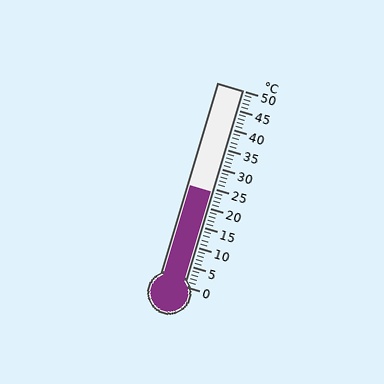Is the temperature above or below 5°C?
The temperature is above 5°C.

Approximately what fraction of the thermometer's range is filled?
The thermometer is filled to approximately 50% of its range.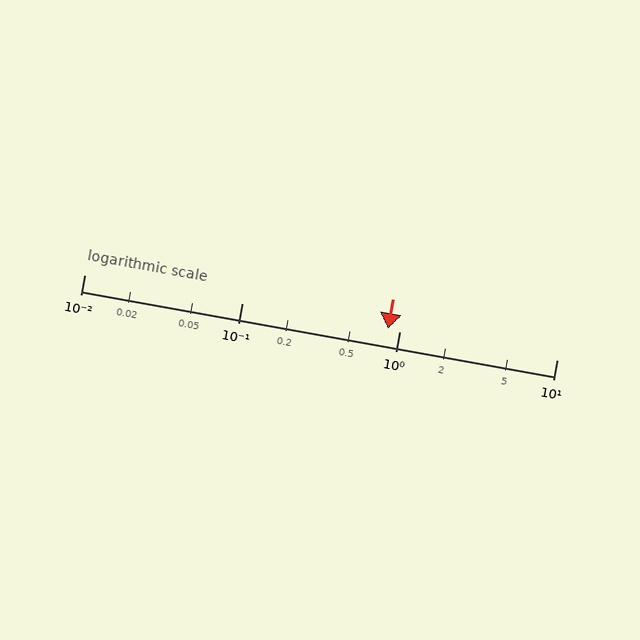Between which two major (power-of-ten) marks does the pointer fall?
The pointer is between 0.1 and 1.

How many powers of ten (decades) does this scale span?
The scale spans 3 decades, from 0.01 to 10.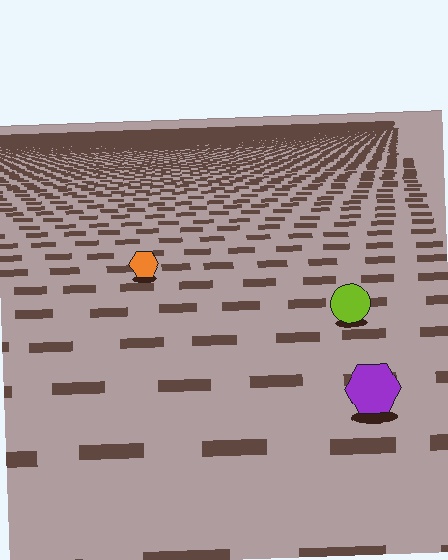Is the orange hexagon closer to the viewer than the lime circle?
No. The lime circle is closer — you can tell from the texture gradient: the ground texture is coarser near it.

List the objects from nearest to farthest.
From nearest to farthest: the purple hexagon, the lime circle, the orange hexagon.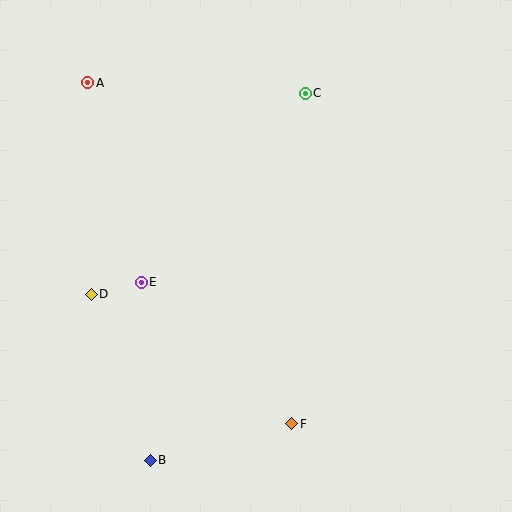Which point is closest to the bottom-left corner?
Point B is closest to the bottom-left corner.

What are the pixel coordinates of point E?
Point E is at (141, 282).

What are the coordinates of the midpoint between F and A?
The midpoint between F and A is at (190, 253).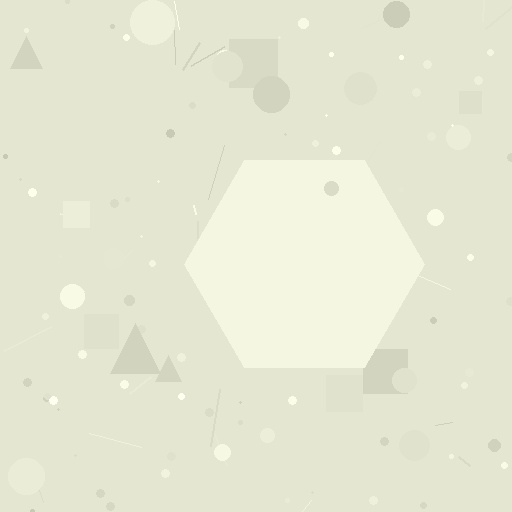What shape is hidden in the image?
A hexagon is hidden in the image.